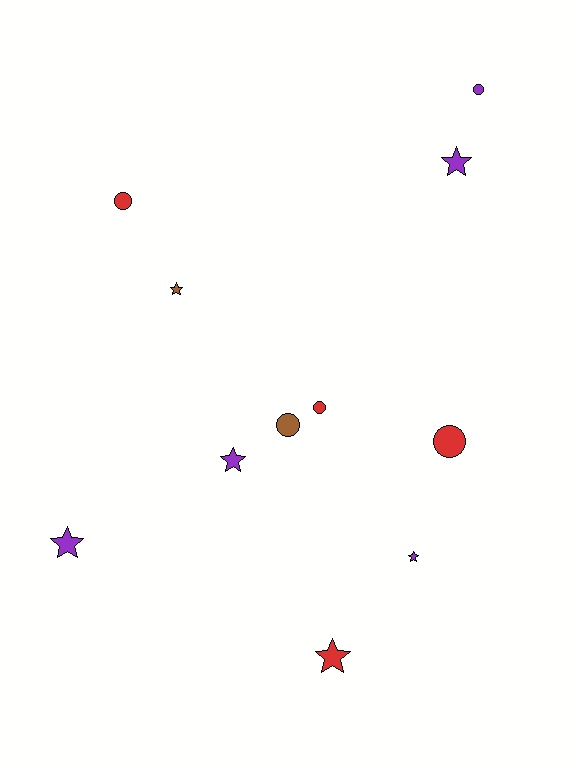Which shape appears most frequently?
Star, with 6 objects.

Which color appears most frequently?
Purple, with 5 objects.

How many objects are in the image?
There are 11 objects.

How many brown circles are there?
There is 1 brown circle.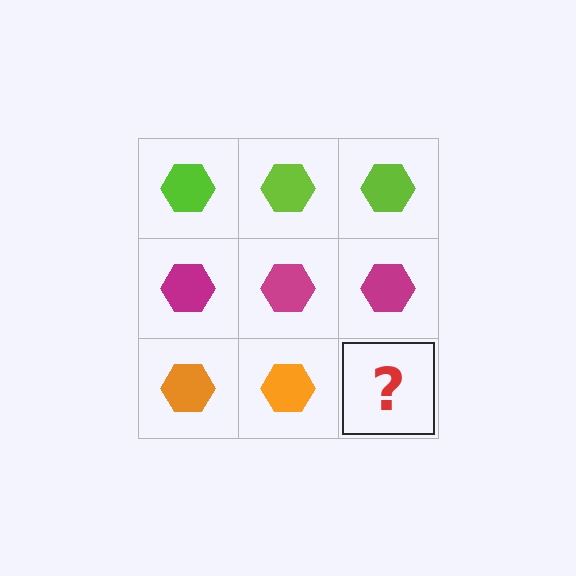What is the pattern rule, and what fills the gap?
The rule is that each row has a consistent color. The gap should be filled with an orange hexagon.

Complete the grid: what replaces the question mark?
The question mark should be replaced with an orange hexagon.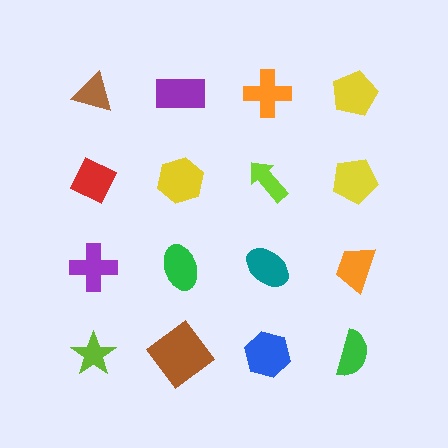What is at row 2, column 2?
A yellow hexagon.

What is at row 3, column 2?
A green ellipse.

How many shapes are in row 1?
4 shapes.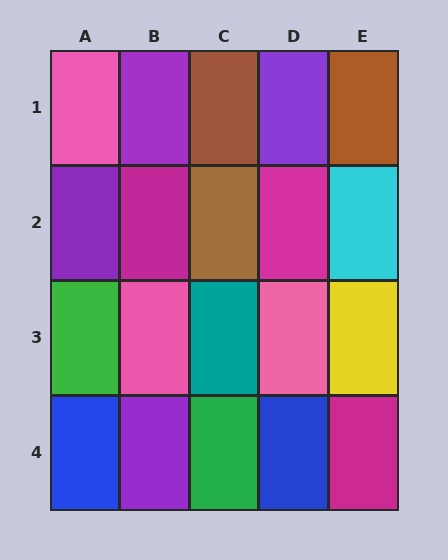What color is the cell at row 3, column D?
Pink.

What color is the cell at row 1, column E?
Brown.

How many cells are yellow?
1 cell is yellow.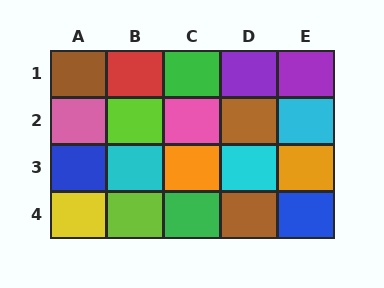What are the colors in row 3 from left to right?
Blue, cyan, orange, cyan, orange.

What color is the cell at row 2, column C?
Pink.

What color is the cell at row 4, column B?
Lime.